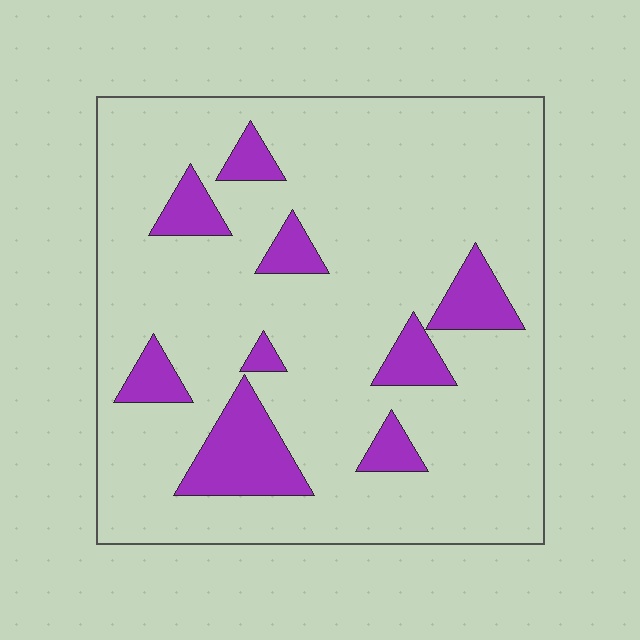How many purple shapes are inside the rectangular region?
9.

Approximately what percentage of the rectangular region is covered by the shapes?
Approximately 15%.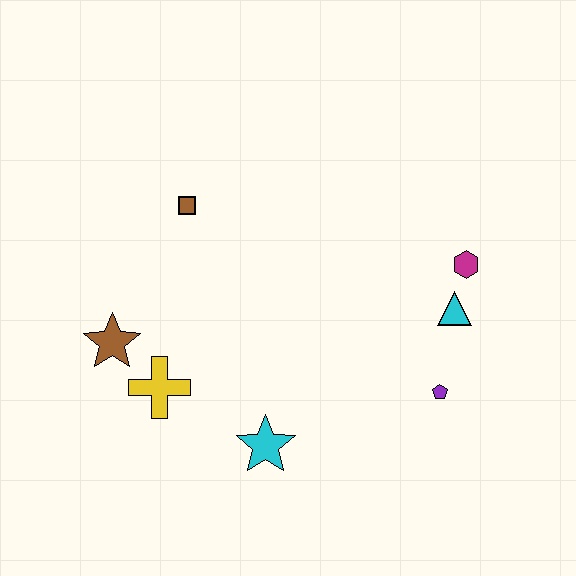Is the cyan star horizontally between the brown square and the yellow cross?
No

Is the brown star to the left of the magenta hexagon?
Yes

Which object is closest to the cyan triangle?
The magenta hexagon is closest to the cyan triangle.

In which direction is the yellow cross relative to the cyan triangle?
The yellow cross is to the left of the cyan triangle.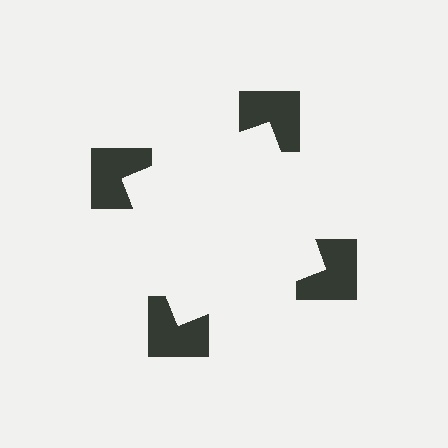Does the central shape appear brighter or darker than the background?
It typically appears slightly brighter than the background, even though no actual brightness change is drawn.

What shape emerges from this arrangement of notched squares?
An illusory square — its edges are inferred from the aligned wedge cuts in the notched squares, not physically drawn.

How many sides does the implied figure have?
4 sides.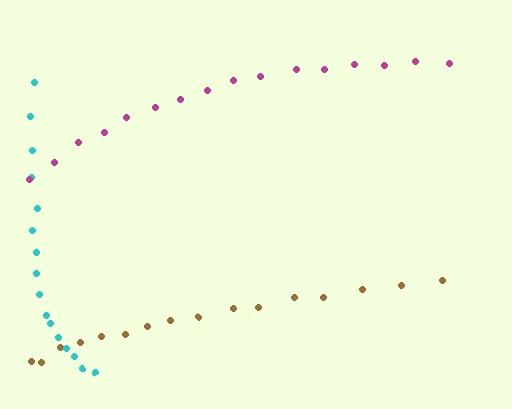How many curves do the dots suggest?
There are 3 distinct paths.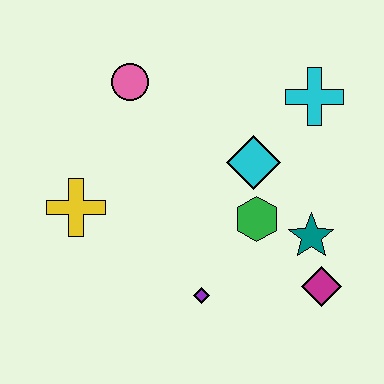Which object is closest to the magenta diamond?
The teal star is closest to the magenta diamond.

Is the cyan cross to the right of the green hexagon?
Yes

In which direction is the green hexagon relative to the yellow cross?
The green hexagon is to the right of the yellow cross.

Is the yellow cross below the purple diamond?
No